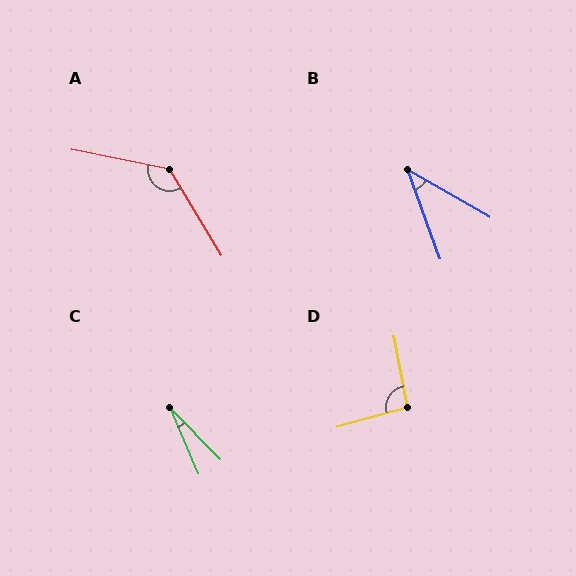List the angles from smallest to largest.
C (21°), B (40°), D (95°), A (133°).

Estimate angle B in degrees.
Approximately 40 degrees.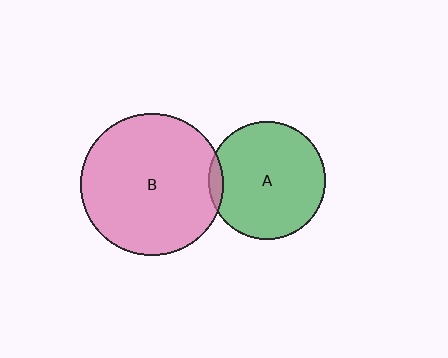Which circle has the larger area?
Circle B (pink).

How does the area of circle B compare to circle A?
Approximately 1.5 times.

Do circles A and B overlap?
Yes.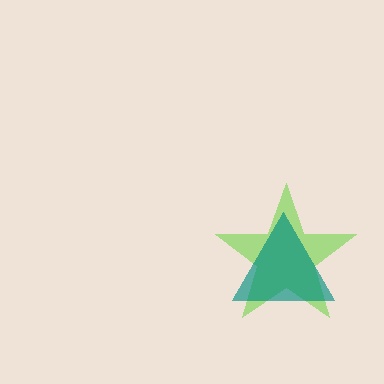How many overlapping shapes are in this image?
There are 2 overlapping shapes in the image.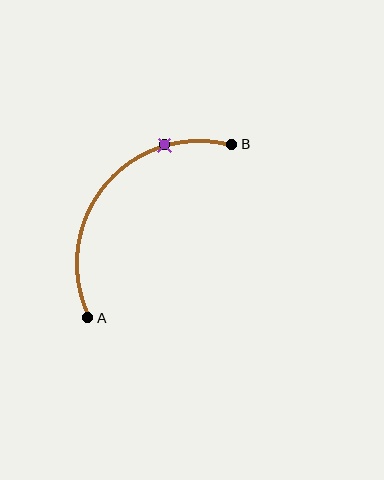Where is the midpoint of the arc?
The arc midpoint is the point on the curve farthest from the straight line joining A and B. It sits above and to the left of that line.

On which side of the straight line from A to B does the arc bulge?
The arc bulges above and to the left of the straight line connecting A and B.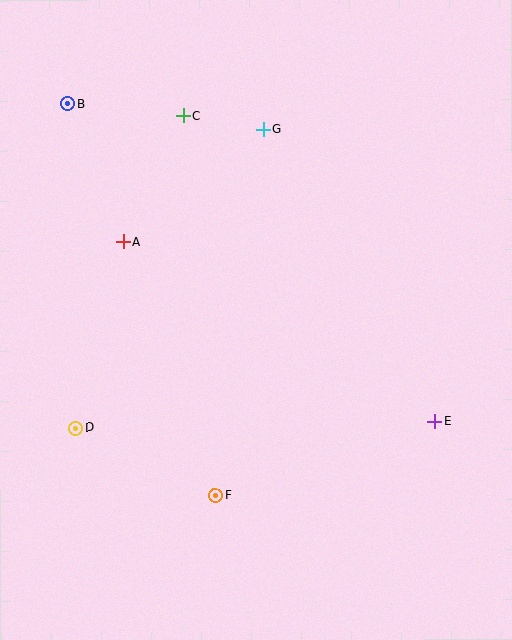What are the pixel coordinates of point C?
Point C is at (184, 116).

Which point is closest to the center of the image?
Point A at (123, 242) is closest to the center.